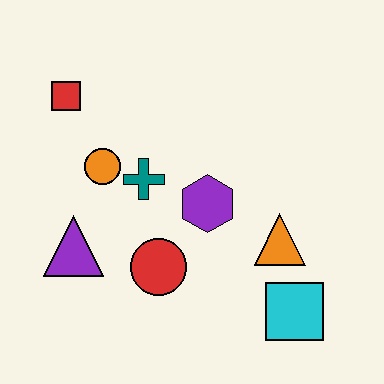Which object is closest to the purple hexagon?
The teal cross is closest to the purple hexagon.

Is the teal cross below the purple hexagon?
No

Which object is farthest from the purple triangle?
The cyan square is farthest from the purple triangle.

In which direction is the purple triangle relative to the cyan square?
The purple triangle is to the left of the cyan square.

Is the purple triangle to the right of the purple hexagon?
No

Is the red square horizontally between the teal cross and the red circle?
No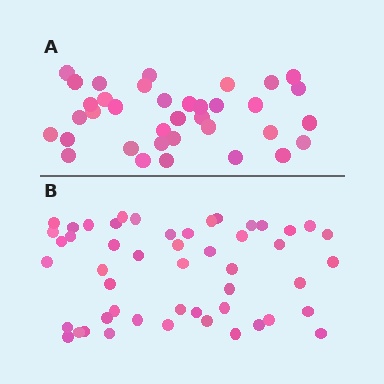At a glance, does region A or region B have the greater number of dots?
Region B (the bottom region) has more dots.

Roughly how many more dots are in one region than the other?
Region B has approximately 15 more dots than region A.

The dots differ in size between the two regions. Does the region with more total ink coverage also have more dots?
No. Region A has more total ink coverage because its dots are larger, but region B actually contains more individual dots. Total area can be misleading — the number of items is what matters here.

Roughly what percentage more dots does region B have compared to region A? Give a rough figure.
About 40% more.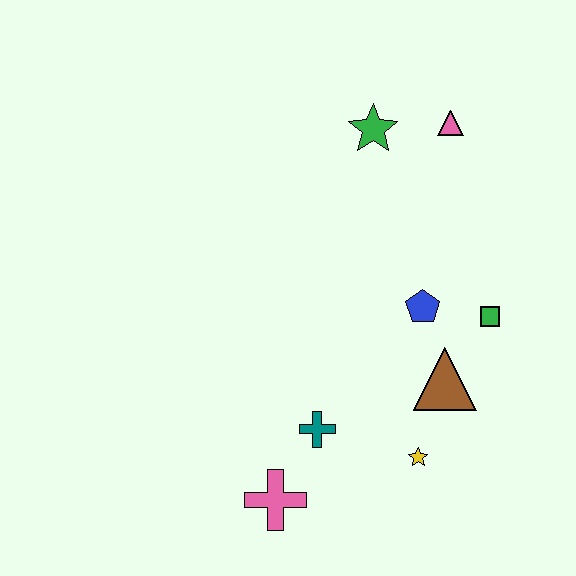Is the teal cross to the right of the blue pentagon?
No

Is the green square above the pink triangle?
No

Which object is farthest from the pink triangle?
The pink cross is farthest from the pink triangle.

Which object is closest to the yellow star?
The brown triangle is closest to the yellow star.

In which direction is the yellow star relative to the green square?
The yellow star is below the green square.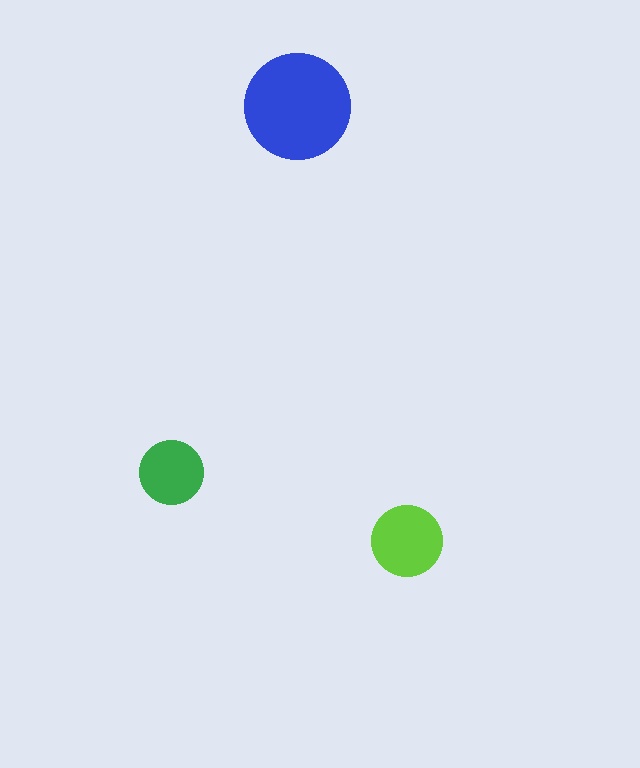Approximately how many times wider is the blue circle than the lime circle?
About 1.5 times wider.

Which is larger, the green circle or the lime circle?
The lime one.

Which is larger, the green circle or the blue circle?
The blue one.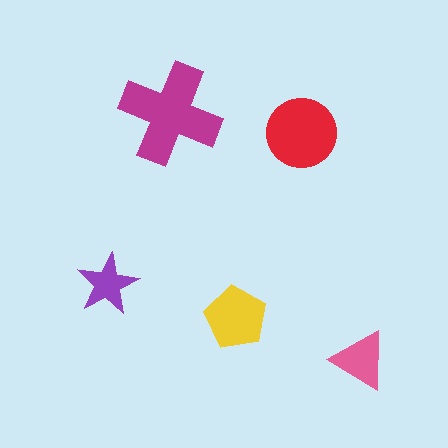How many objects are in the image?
There are 5 objects in the image.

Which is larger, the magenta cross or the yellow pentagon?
The magenta cross.